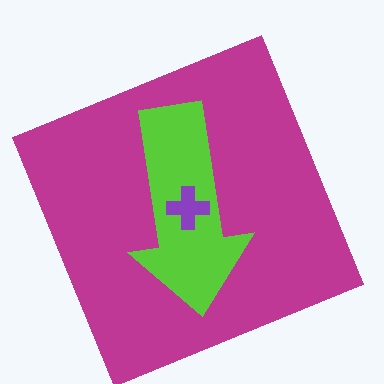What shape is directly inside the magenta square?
The lime arrow.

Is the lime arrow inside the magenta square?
Yes.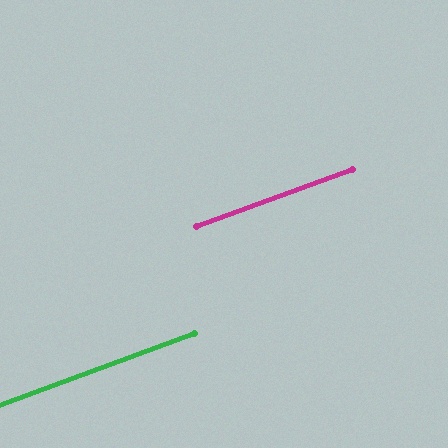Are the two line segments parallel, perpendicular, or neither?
Parallel — their directions differ by only 0.1°.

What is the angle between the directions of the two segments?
Approximately 0 degrees.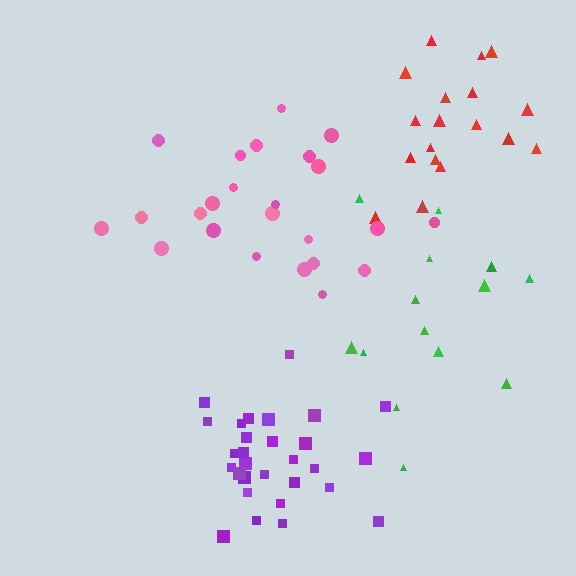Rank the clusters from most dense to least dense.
purple, pink, red, green.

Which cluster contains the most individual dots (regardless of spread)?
Purple (29).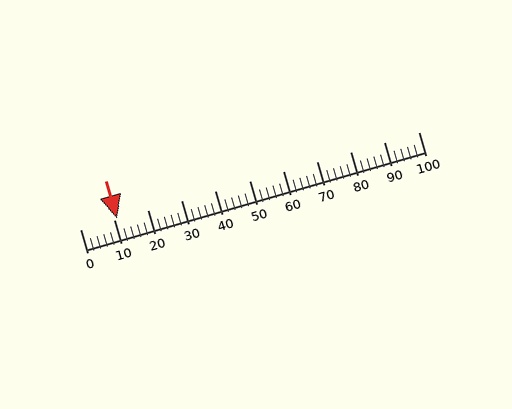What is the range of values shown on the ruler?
The ruler shows values from 0 to 100.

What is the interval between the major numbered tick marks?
The major tick marks are spaced 10 units apart.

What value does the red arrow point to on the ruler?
The red arrow points to approximately 11.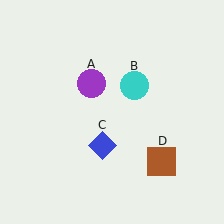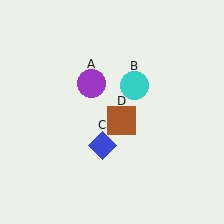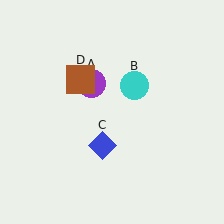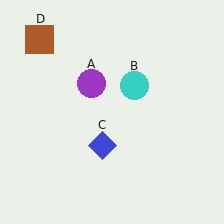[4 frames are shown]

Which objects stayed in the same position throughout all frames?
Purple circle (object A) and cyan circle (object B) and blue diamond (object C) remained stationary.